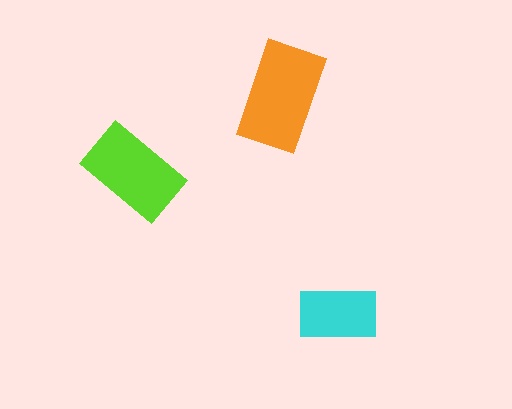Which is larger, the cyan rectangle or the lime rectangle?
The lime one.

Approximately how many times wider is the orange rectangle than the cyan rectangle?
About 1.5 times wider.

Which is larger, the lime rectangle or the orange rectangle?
The orange one.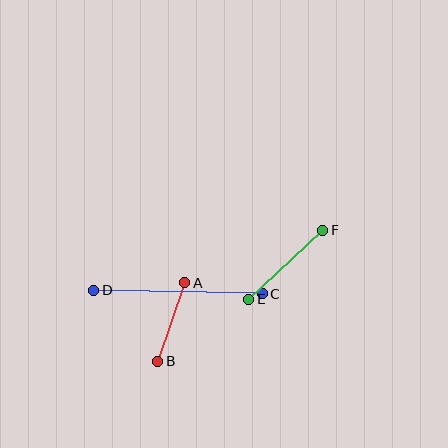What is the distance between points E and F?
The distance is approximately 101 pixels.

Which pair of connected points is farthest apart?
Points C and D are farthest apart.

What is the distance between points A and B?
The distance is approximately 83 pixels.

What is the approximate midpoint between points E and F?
The midpoint is at approximately (286, 265) pixels.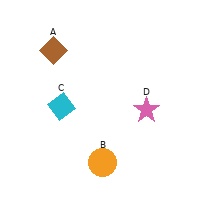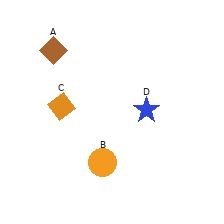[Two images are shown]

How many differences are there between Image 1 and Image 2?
There are 2 differences between the two images.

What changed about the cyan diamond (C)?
In Image 1, C is cyan. In Image 2, it changed to orange.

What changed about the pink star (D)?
In Image 1, D is pink. In Image 2, it changed to blue.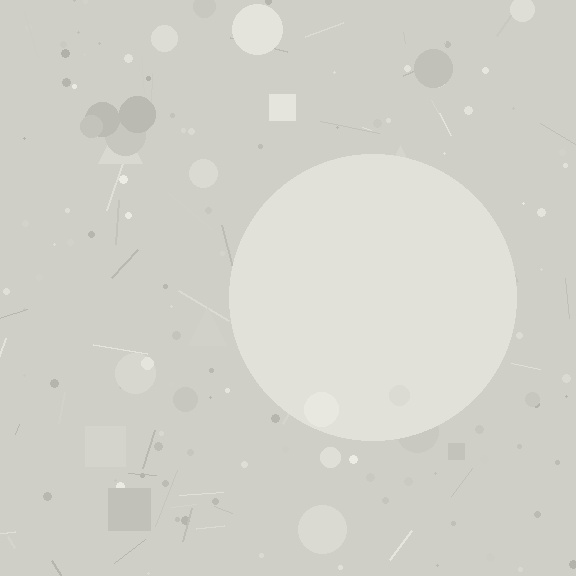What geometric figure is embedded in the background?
A circle is embedded in the background.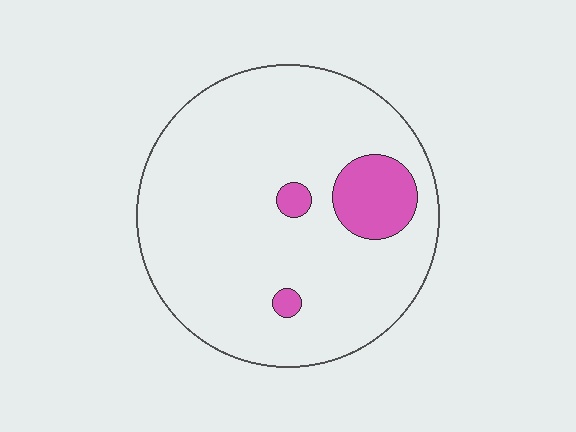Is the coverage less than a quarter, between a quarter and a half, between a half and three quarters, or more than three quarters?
Less than a quarter.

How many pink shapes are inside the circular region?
3.